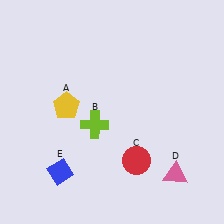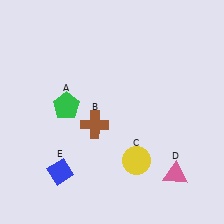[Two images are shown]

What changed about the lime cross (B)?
In Image 1, B is lime. In Image 2, it changed to brown.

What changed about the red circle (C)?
In Image 1, C is red. In Image 2, it changed to yellow.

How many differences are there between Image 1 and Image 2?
There are 3 differences between the two images.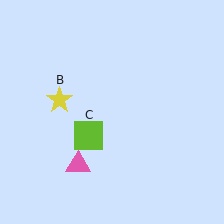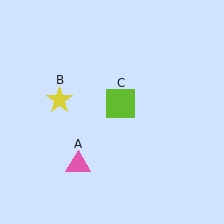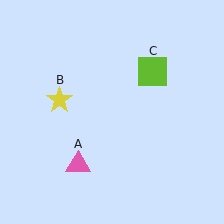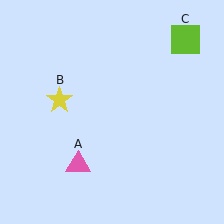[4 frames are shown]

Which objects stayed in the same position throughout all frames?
Pink triangle (object A) and yellow star (object B) remained stationary.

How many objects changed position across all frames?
1 object changed position: lime square (object C).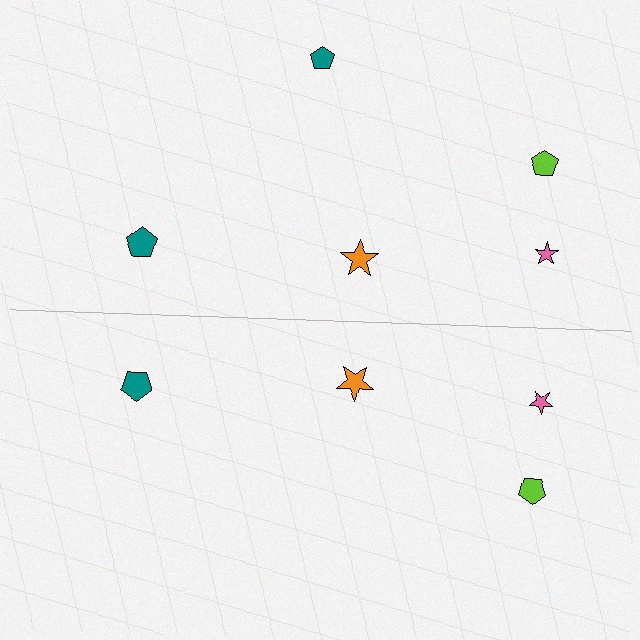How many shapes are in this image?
There are 9 shapes in this image.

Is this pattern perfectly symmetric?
No, the pattern is not perfectly symmetric. A teal pentagon is missing from the bottom side.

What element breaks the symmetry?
A teal pentagon is missing from the bottom side.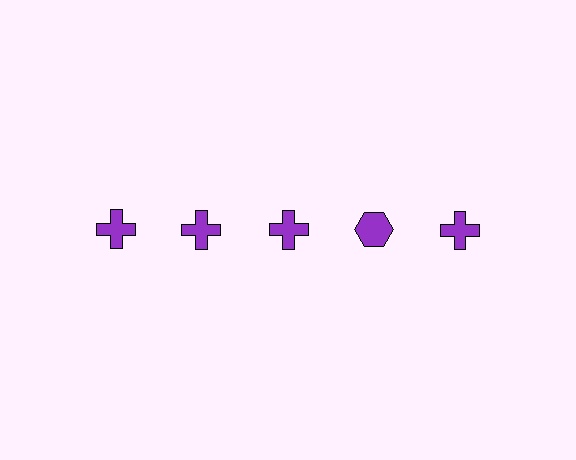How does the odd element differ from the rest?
It has a different shape: hexagon instead of cross.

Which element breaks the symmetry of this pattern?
The purple hexagon in the top row, second from right column breaks the symmetry. All other shapes are purple crosses.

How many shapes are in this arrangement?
There are 5 shapes arranged in a grid pattern.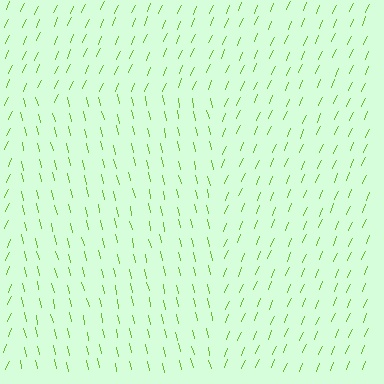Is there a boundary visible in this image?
Yes, there is a texture boundary formed by a change in line orientation.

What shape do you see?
I see a rectangle.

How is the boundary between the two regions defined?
The boundary is defined purely by a change in line orientation (approximately 36 degrees difference). All lines are the same color and thickness.